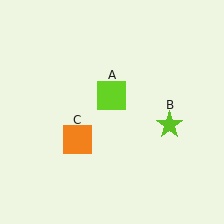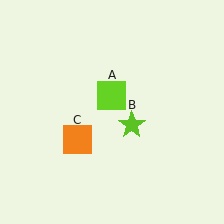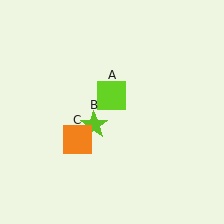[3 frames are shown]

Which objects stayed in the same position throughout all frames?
Lime square (object A) and orange square (object C) remained stationary.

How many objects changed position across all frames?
1 object changed position: lime star (object B).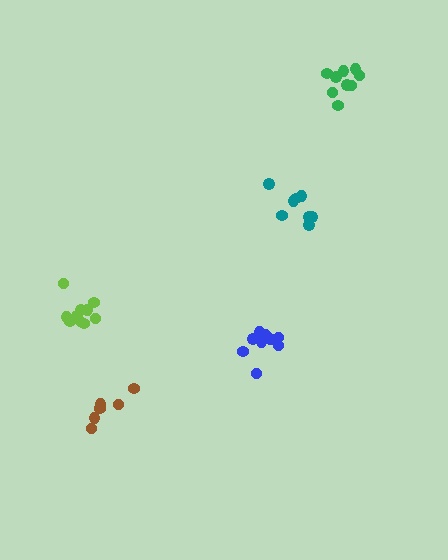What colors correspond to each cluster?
The clusters are colored: lime, green, brown, teal, blue.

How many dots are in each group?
Group 1: 10 dots, Group 2: 9 dots, Group 3: 6 dots, Group 4: 8 dots, Group 5: 10 dots (43 total).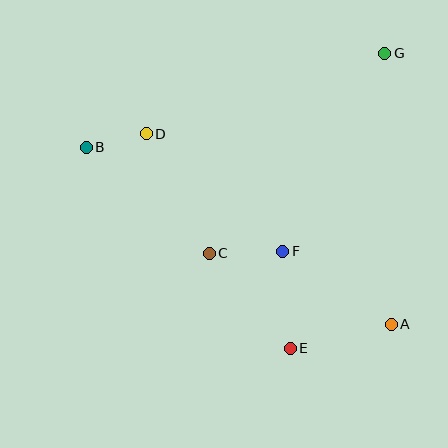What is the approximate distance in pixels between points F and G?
The distance between F and G is approximately 223 pixels.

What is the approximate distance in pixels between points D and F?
The distance between D and F is approximately 180 pixels.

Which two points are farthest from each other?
Points A and B are farthest from each other.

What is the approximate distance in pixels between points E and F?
The distance between E and F is approximately 97 pixels.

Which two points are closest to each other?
Points B and D are closest to each other.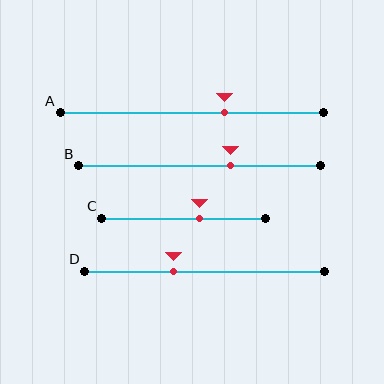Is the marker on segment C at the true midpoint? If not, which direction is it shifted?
No, the marker on segment C is shifted to the right by about 9% of the segment length.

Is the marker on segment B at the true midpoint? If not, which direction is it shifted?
No, the marker on segment B is shifted to the right by about 13% of the segment length.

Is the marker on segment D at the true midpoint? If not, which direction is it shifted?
No, the marker on segment D is shifted to the left by about 13% of the segment length.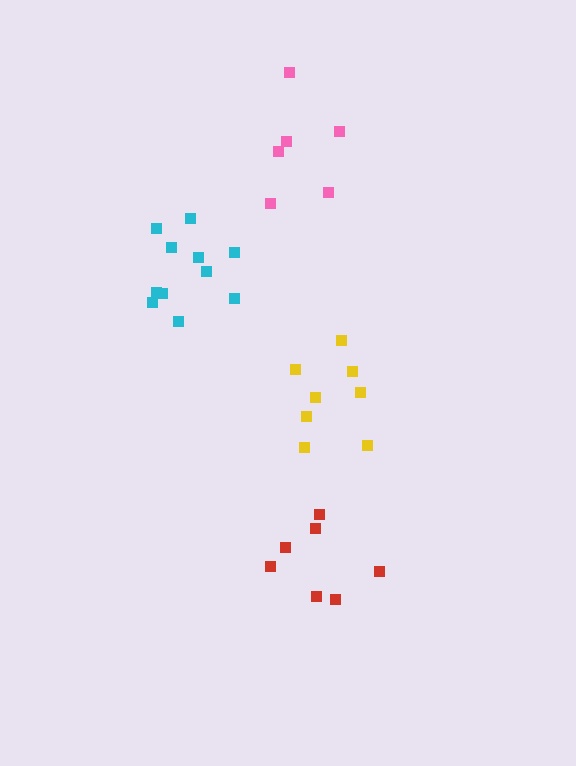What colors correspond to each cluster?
The clusters are colored: red, yellow, pink, cyan.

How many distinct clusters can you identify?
There are 4 distinct clusters.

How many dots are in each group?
Group 1: 7 dots, Group 2: 8 dots, Group 3: 6 dots, Group 4: 11 dots (32 total).